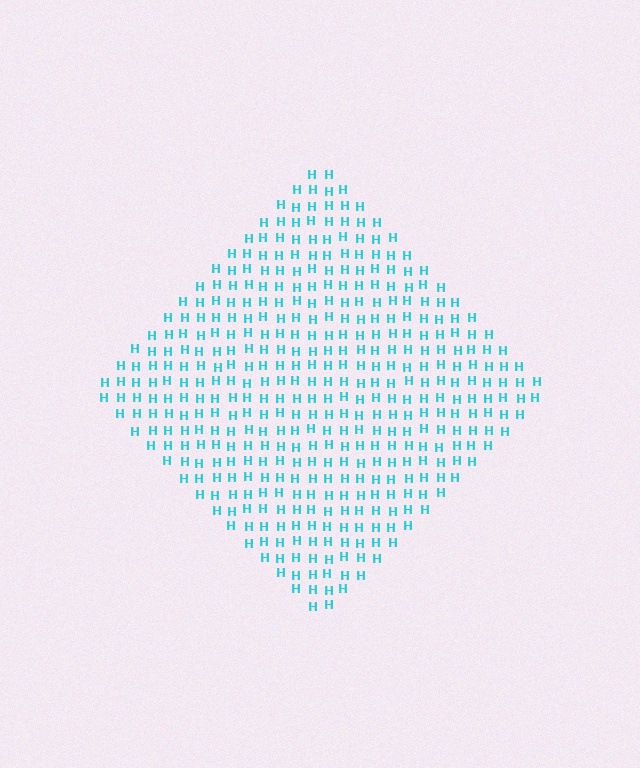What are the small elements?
The small elements are letter H's.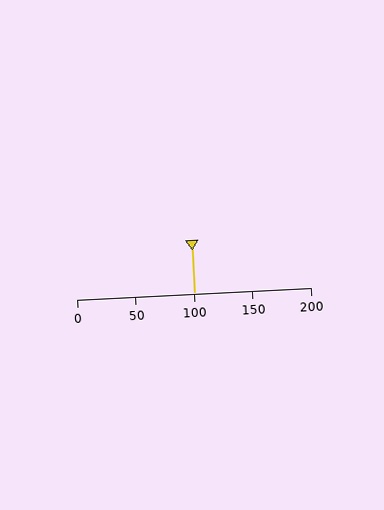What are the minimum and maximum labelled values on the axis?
The axis runs from 0 to 200.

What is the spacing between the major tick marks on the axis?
The major ticks are spaced 50 apart.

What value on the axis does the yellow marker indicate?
The marker indicates approximately 100.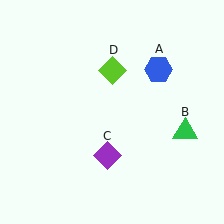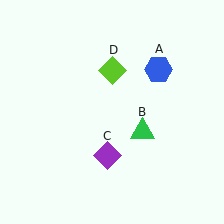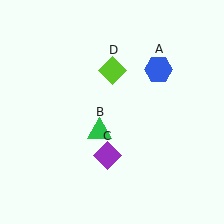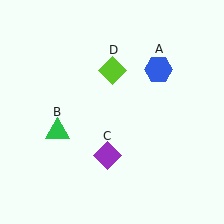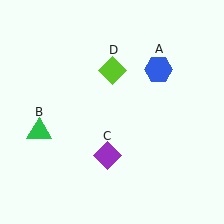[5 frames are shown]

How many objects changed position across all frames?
1 object changed position: green triangle (object B).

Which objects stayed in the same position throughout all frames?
Blue hexagon (object A) and purple diamond (object C) and lime diamond (object D) remained stationary.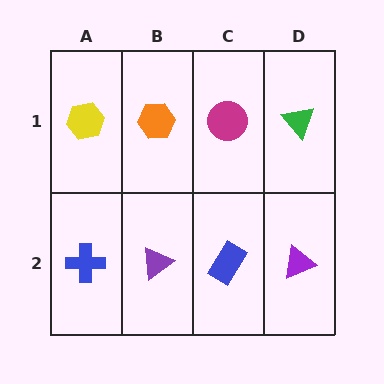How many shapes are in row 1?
4 shapes.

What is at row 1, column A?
A yellow hexagon.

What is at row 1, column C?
A magenta circle.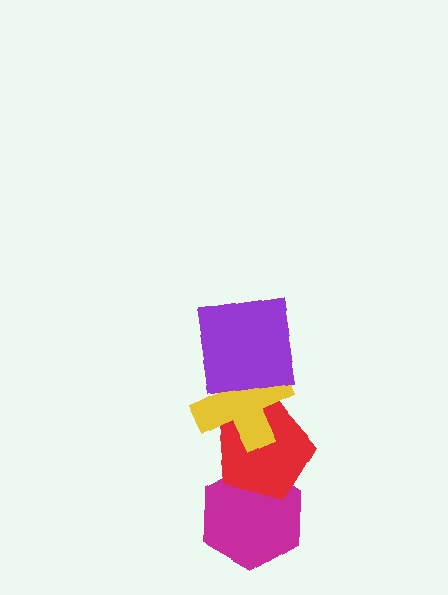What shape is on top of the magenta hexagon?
The red pentagon is on top of the magenta hexagon.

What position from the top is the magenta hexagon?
The magenta hexagon is 4th from the top.